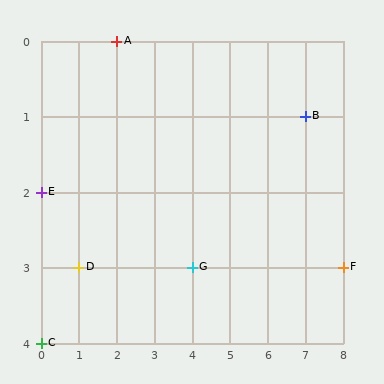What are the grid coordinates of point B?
Point B is at grid coordinates (7, 1).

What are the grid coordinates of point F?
Point F is at grid coordinates (8, 3).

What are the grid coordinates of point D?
Point D is at grid coordinates (1, 3).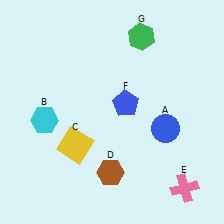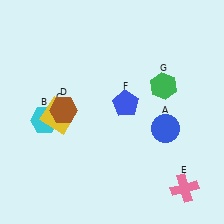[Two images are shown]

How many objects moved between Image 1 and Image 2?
3 objects moved between the two images.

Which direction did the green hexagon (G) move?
The green hexagon (G) moved down.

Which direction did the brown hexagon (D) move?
The brown hexagon (D) moved up.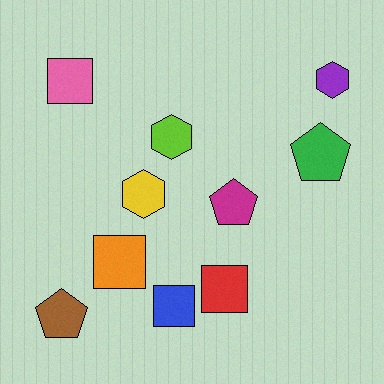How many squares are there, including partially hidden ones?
There are 4 squares.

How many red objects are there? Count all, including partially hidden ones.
There is 1 red object.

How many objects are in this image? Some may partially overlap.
There are 10 objects.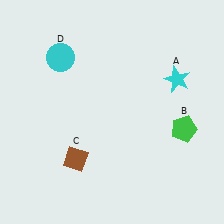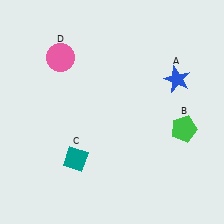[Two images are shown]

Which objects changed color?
A changed from cyan to blue. C changed from brown to teal. D changed from cyan to pink.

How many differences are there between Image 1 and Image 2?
There are 3 differences between the two images.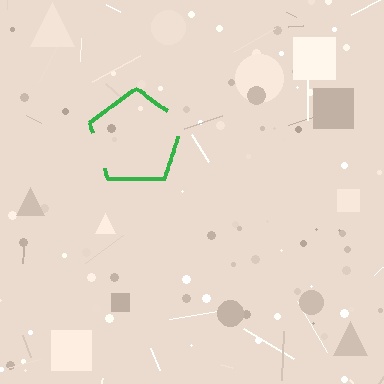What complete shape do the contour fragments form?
The contour fragments form a pentagon.